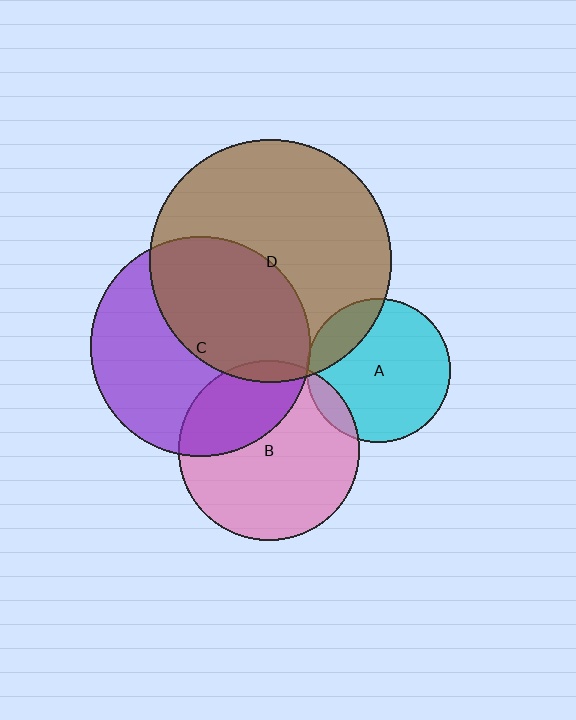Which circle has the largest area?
Circle D (brown).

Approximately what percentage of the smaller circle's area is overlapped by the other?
Approximately 10%.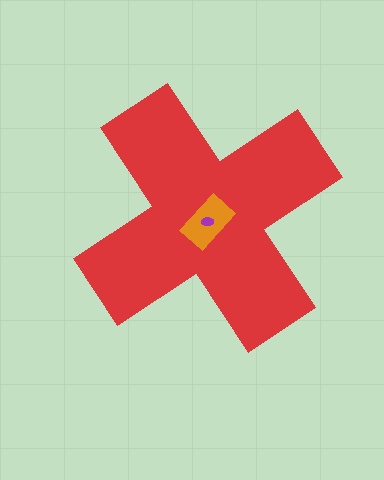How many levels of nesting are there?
3.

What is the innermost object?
The purple ellipse.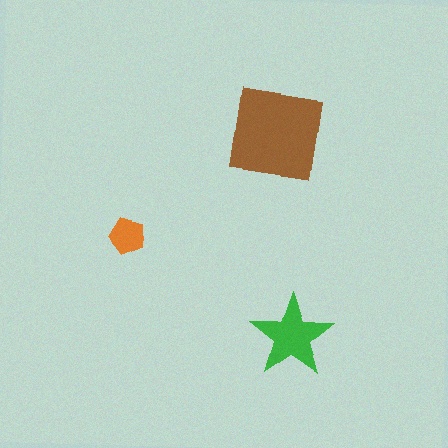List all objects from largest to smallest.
The brown square, the green star, the orange pentagon.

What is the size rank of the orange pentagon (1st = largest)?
3rd.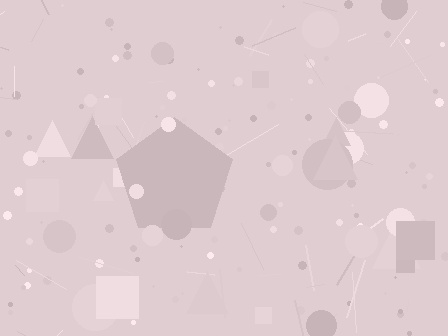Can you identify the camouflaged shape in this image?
The camouflaged shape is a pentagon.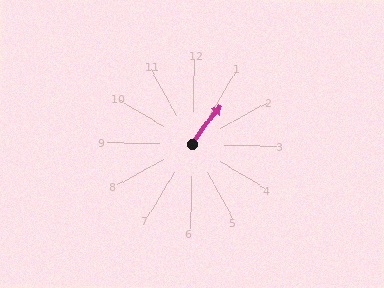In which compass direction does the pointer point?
Northeast.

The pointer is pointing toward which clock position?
Roughly 1 o'clock.